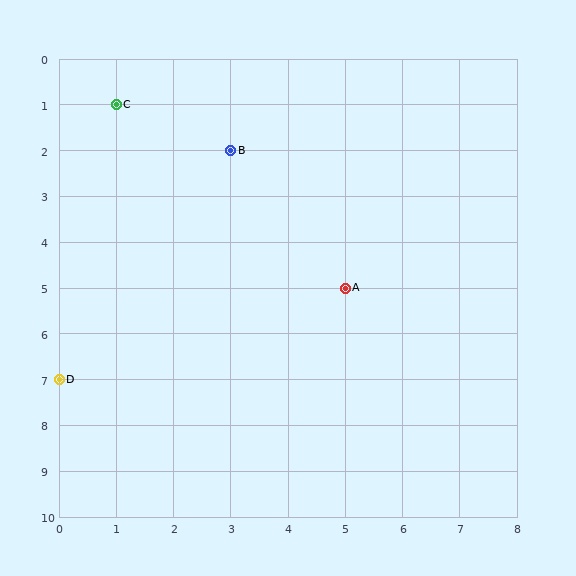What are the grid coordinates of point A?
Point A is at grid coordinates (5, 5).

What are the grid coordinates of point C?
Point C is at grid coordinates (1, 1).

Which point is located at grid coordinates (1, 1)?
Point C is at (1, 1).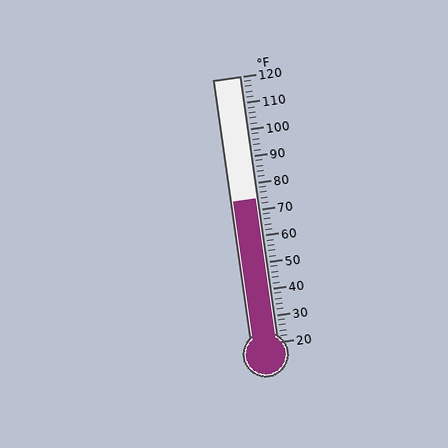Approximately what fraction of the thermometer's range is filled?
The thermometer is filled to approximately 55% of its range.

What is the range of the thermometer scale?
The thermometer scale ranges from 20°F to 120°F.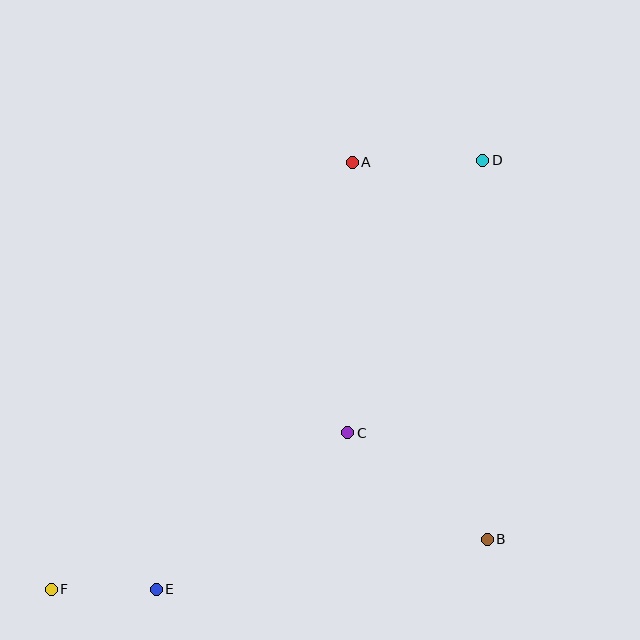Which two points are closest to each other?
Points E and F are closest to each other.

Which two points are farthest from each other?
Points D and F are farthest from each other.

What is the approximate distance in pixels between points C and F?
The distance between C and F is approximately 335 pixels.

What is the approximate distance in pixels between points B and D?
The distance between B and D is approximately 379 pixels.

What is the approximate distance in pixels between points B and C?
The distance between B and C is approximately 176 pixels.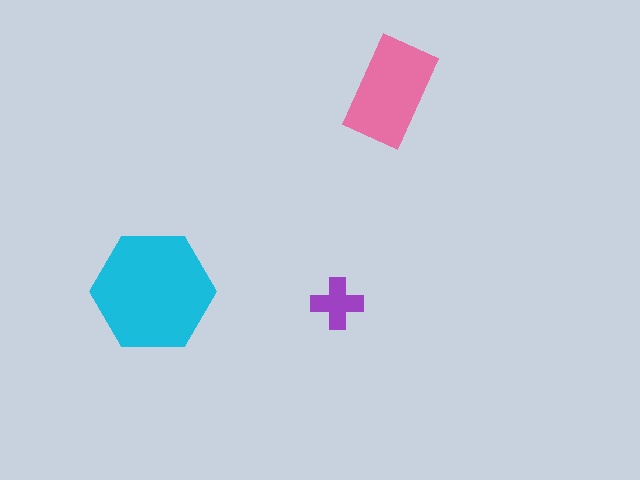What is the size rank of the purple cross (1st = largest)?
3rd.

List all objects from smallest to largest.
The purple cross, the pink rectangle, the cyan hexagon.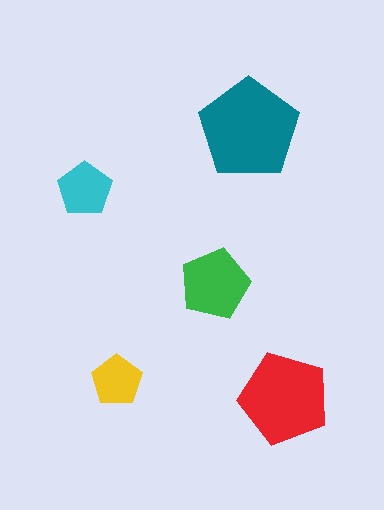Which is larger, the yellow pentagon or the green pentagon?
The green one.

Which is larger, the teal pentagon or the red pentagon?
The teal one.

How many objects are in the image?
There are 5 objects in the image.